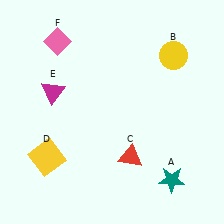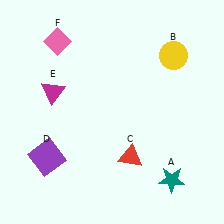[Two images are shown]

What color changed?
The square (D) changed from yellow in Image 1 to purple in Image 2.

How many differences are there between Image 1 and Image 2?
There is 1 difference between the two images.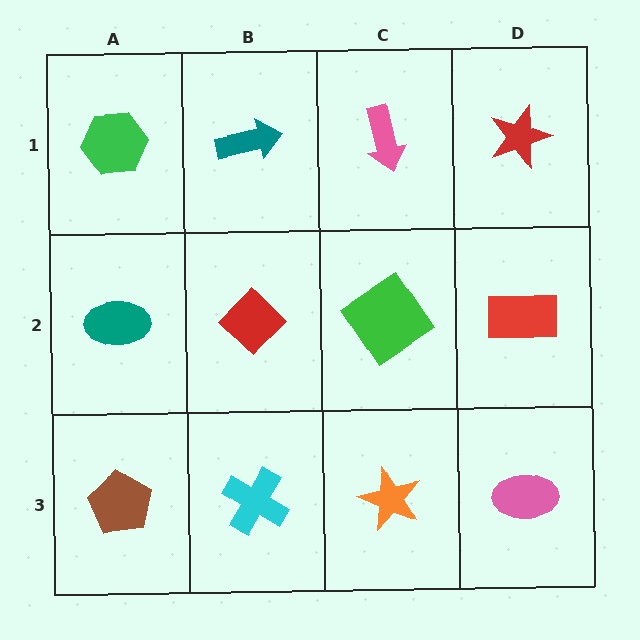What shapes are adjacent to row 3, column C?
A green diamond (row 2, column C), a cyan cross (row 3, column B), a pink ellipse (row 3, column D).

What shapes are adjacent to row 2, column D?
A red star (row 1, column D), a pink ellipse (row 3, column D), a green diamond (row 2, column C).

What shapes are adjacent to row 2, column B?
A teal arrow (row 1, column B), a cyan cross (row 3, column B), a teal ellipse (row 2, column A), a green diamond (row 2, column C).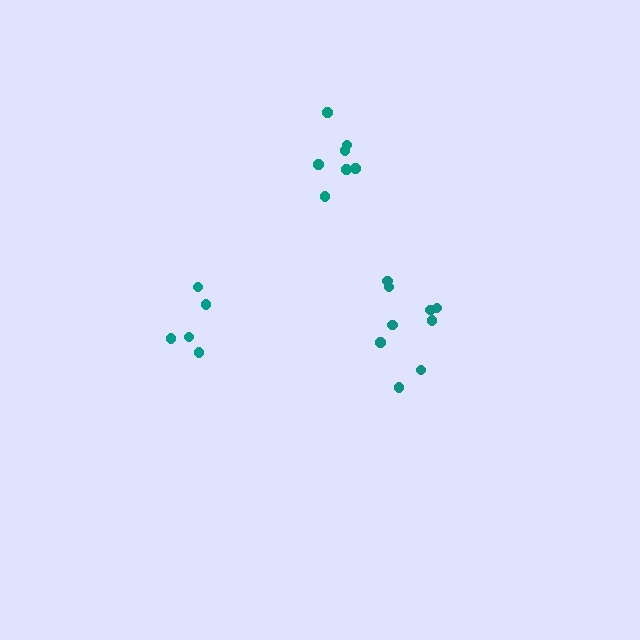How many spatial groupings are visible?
There are 3 spatial groupings.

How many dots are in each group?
Group 1: 7 dots, Group 2: 5 dots, Group 3: 9 dots (21 total).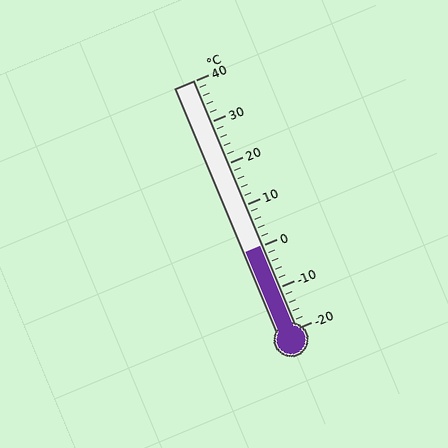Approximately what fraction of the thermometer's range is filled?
The thermometer is filled to approximately 35% of its range.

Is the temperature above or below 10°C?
The temperature is below 10°C.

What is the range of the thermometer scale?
The thermometer scale ranges from -20°C to 40°C.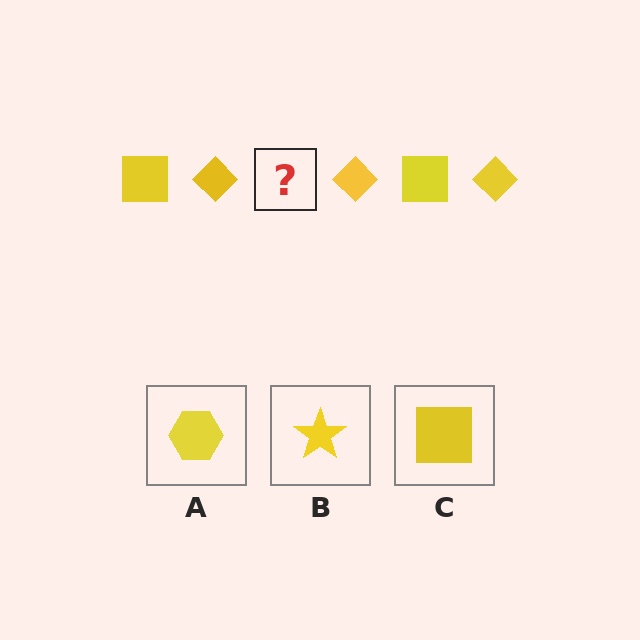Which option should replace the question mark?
Option C.